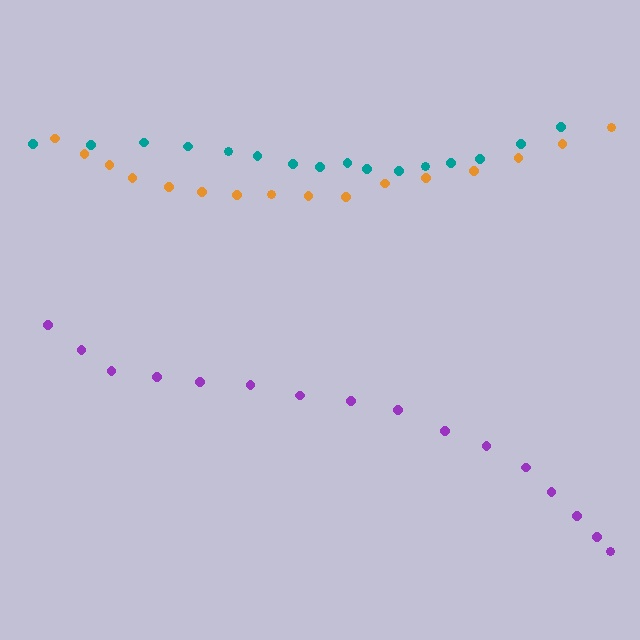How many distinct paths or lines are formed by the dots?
There are 3 distinct paths.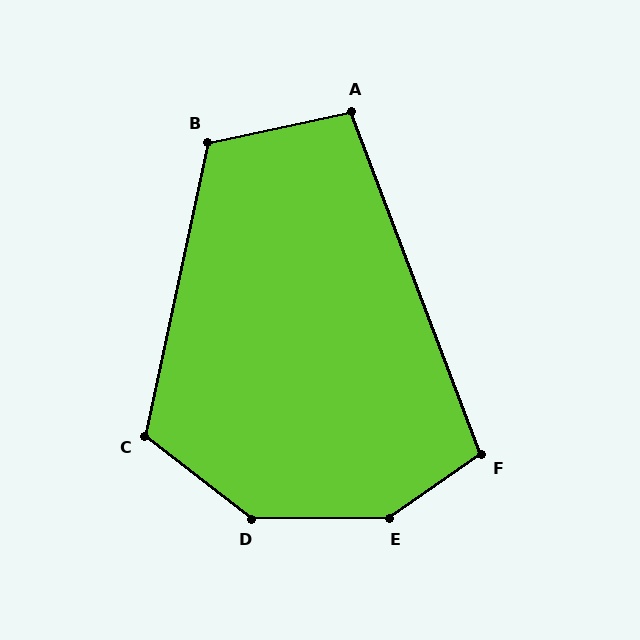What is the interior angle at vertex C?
Approximately 116 degrees (obtuse).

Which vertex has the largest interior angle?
E, at approximately 145 degrees.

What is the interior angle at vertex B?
Approximately 114 degrees (obtuse).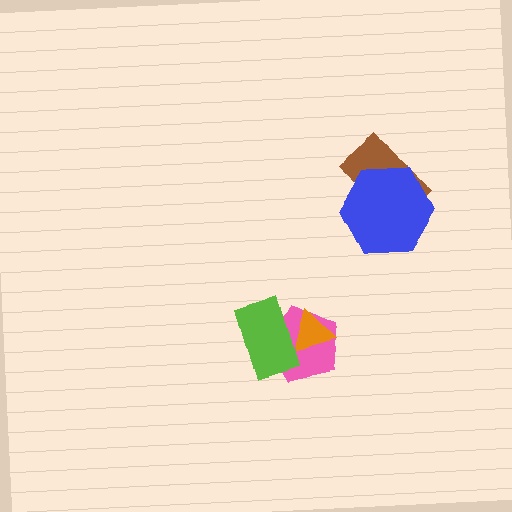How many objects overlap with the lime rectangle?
2 objects overlap with the lime rectangle.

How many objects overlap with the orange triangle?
2 objects overlap with the orange triangle.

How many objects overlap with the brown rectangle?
1 object overlaps with the brown rectangle.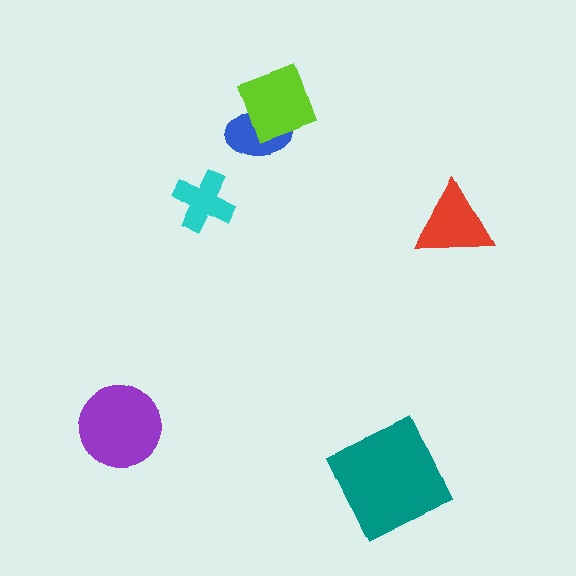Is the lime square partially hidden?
No, no other shape covers it.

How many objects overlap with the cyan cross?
0 objects overlap with the cyan cross.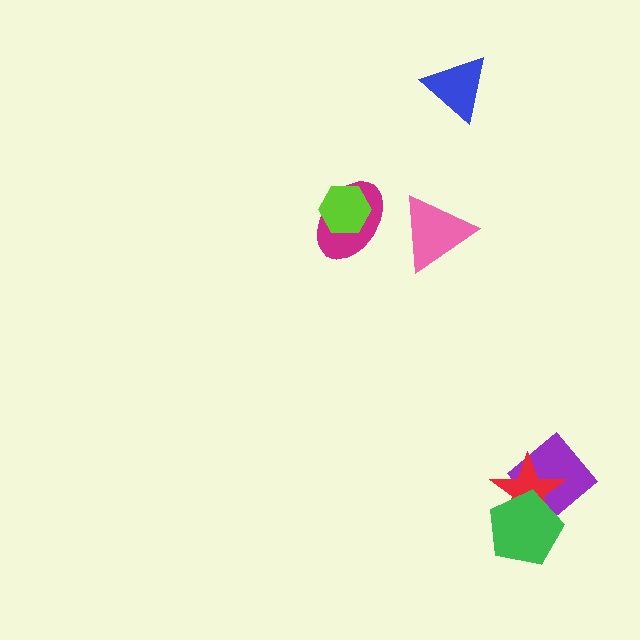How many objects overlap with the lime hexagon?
1 object overlaps with the lime hexagon.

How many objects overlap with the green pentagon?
2 objects overlap with the green pentagon.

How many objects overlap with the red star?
2 objects overlap with the red star.